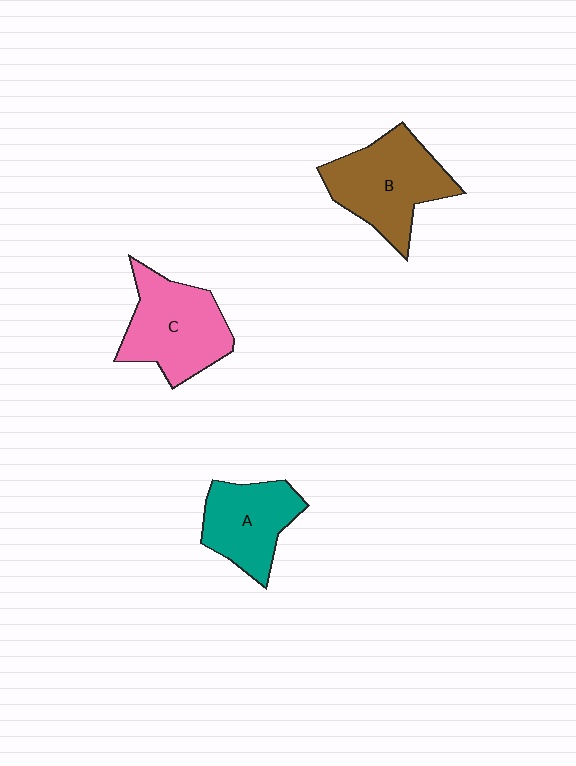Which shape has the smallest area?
Shape A (teal).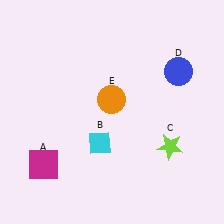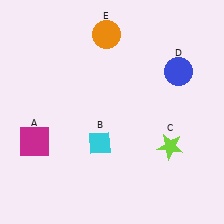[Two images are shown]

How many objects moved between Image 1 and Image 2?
2 objects moved between the two images.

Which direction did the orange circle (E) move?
The orange circle (E) moved up.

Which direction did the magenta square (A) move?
The magenta square (A) moved up.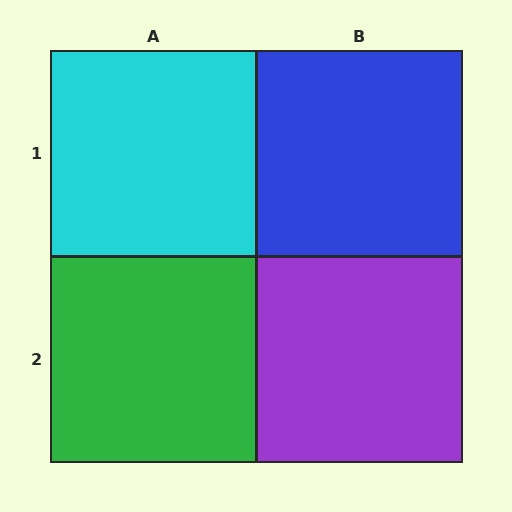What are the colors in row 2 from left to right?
Green, purple.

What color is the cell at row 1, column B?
Blue.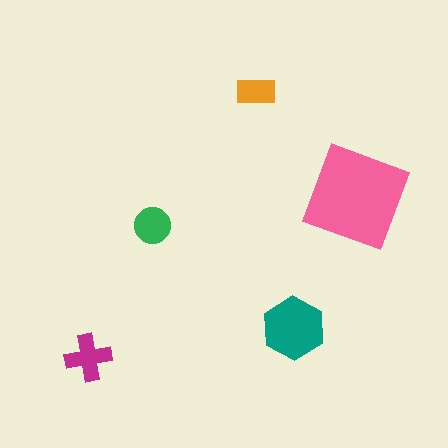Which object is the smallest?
The orange rectangle.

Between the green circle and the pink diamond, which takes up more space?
The pink diamond.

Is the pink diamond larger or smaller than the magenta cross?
Larger.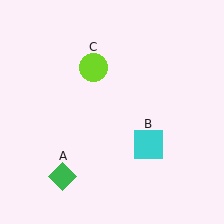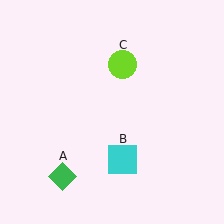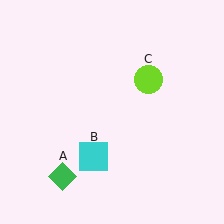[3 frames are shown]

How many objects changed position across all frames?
2 objects changed position: cyan square (object B), lime circle (object C).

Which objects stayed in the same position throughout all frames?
Green diamond (object A) remained stationary.